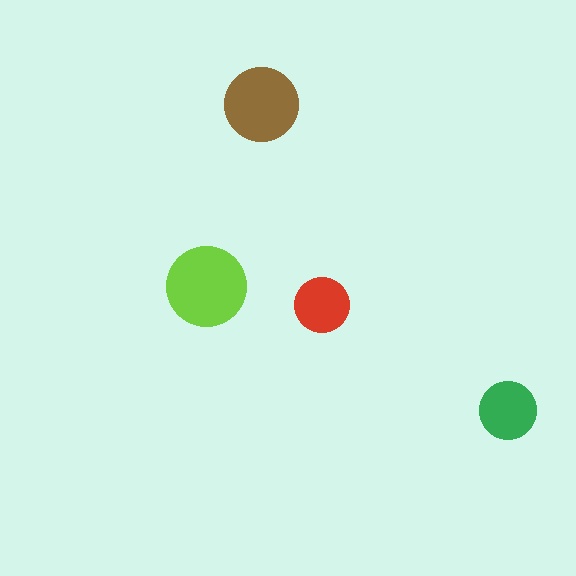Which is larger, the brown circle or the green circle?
The brown one.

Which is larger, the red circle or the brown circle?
The brown one.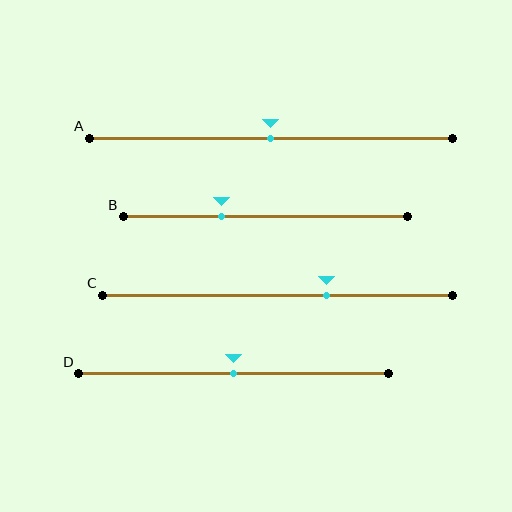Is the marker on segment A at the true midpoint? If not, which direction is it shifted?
Yes, the marker on segment A is at the true midpoint.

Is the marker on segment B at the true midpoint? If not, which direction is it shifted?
No, the marker on segment B is shifted to the left by about 15% of the segment length.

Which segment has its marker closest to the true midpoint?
Segment A has its marker closest to the true midpoint.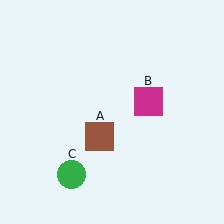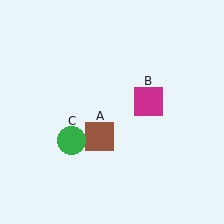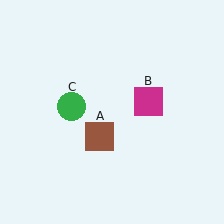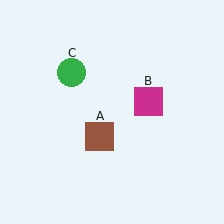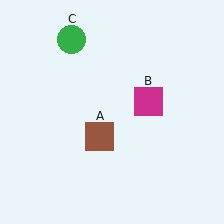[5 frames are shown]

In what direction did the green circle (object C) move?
The green circle (object C) moved up.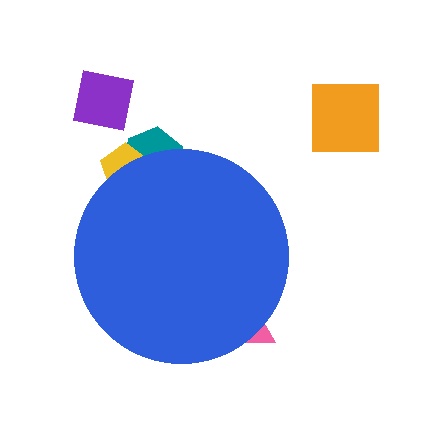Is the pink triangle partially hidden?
Yes, the pink triangle is partially hidden behind the blue circle.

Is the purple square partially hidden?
No, the purple square is fully visible.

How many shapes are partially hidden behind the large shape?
3 shapes are partially hidden.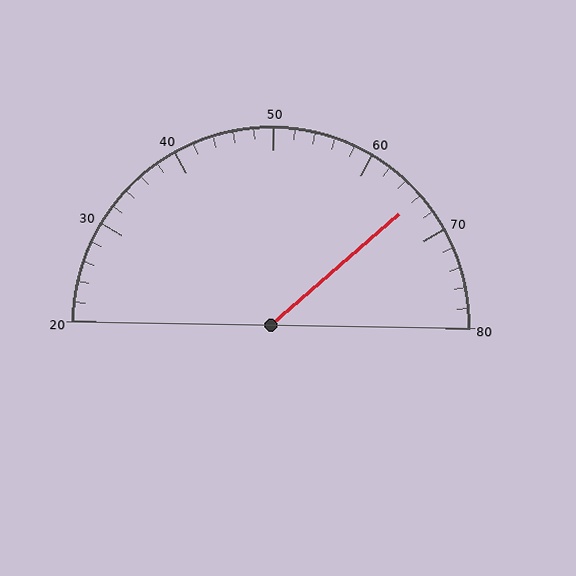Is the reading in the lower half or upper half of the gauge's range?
The reading is in the upper half of the range (20 to 80).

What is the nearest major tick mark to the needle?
The nearest major tick mark is 70.